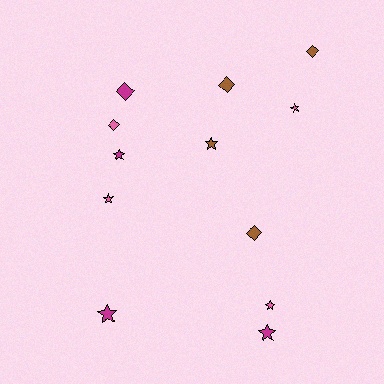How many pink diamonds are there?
There is 1 pink diamond.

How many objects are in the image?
There are 12 objects.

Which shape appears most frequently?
Star, with 7 objects.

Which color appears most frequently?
Magenta, with 4 objects.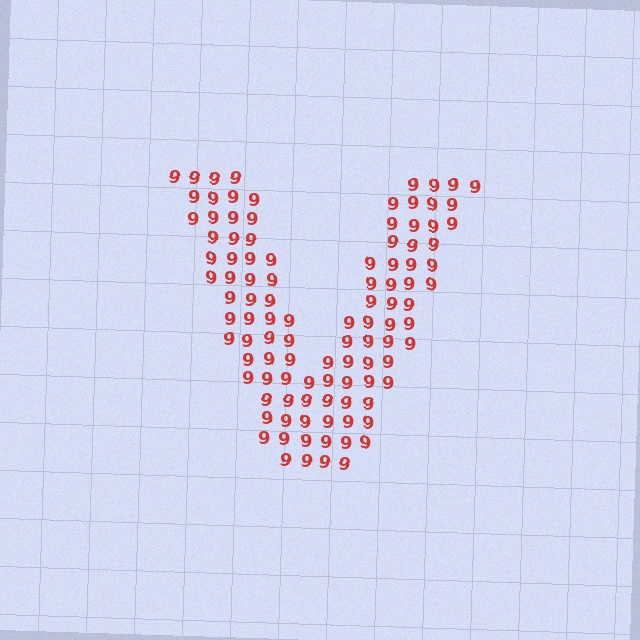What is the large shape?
The large shape is the letter V.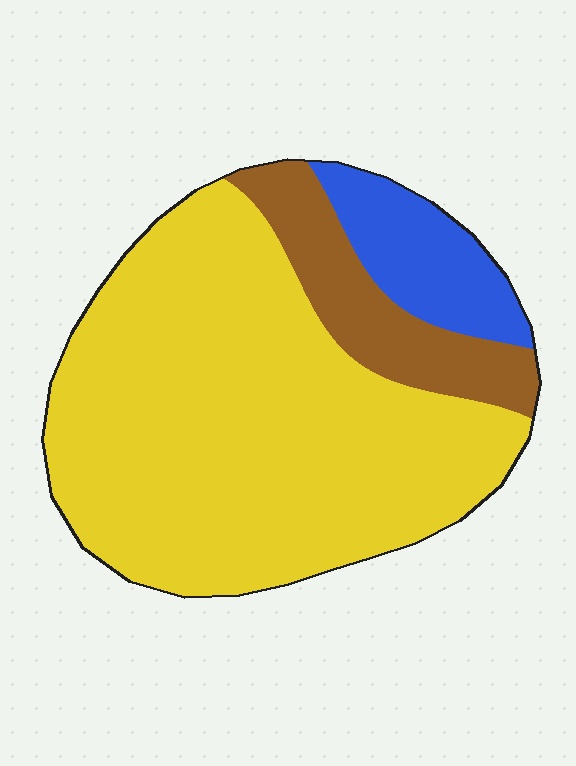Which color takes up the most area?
Yellow, at roughly 75%.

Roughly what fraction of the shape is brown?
Brown takes up about one sixth (1/6) of the shape.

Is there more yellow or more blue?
Yellow.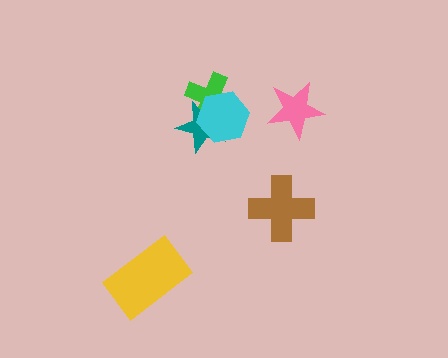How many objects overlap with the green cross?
2 objects overlap with the green cross.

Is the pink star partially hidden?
No, no other shape covers it.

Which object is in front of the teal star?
The cyan hexagon is in front of the teal star.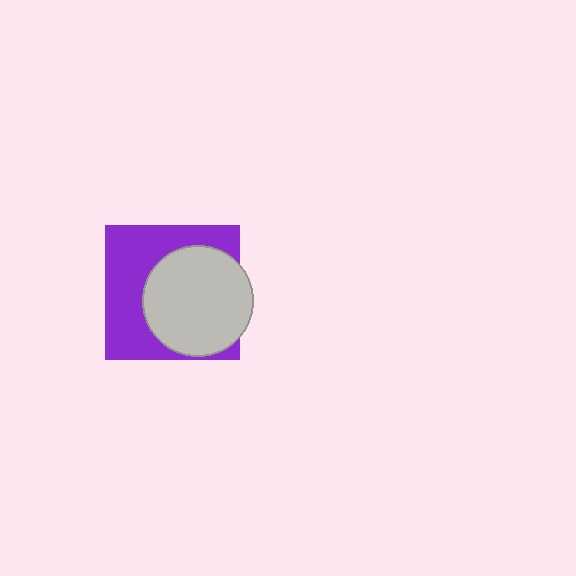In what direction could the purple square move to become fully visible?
The purple square could move left. That would shift it out from behind the light gray circle entirely.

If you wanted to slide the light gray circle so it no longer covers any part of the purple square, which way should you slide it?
Slide it right — that is the most direct way to separate the two shapes.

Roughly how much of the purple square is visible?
About half of it is visible (roughly 49%).